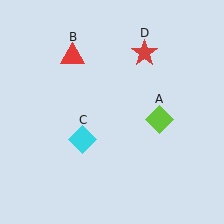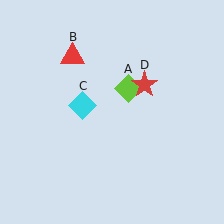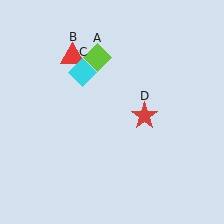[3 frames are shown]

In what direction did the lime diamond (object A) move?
The lime diamond (object A) moved up and to the left.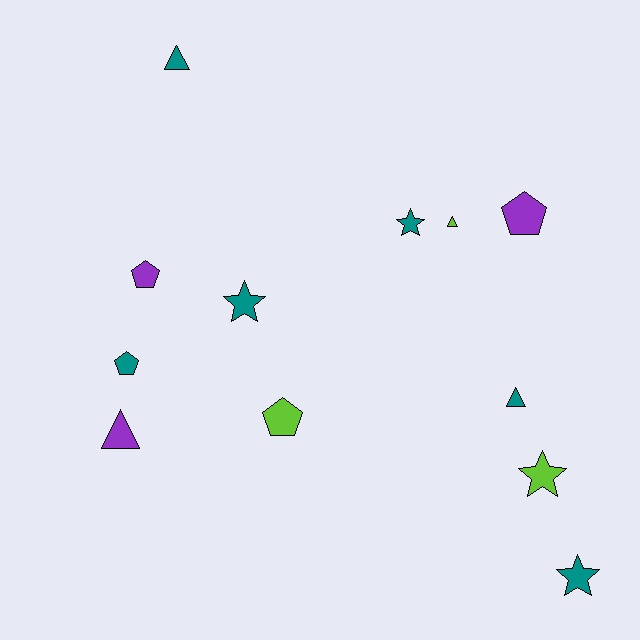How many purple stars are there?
There are no purple stars.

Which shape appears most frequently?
Star, with 4 objects.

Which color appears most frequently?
Teal, with 6 objects.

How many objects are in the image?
There are 12 objects.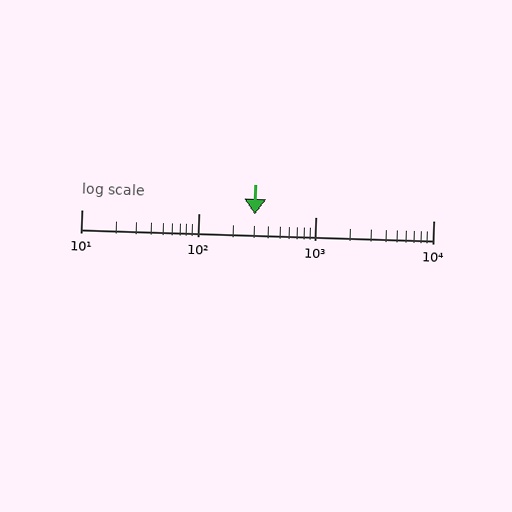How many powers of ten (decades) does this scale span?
The scale spans 3 decades, from 10 to 10000.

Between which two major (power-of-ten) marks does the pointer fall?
The pointer is between 100 and 1000.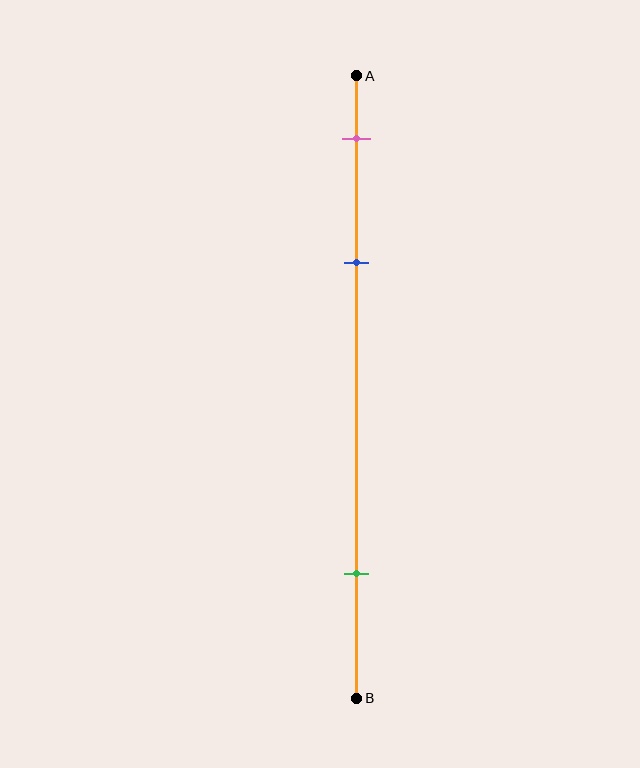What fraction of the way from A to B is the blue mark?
The blue mark is approximately 30% (0.3) of the way from A to B.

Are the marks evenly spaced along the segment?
No, the marks are not evenly spaced.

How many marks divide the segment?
There are 3 marks dividing the segment.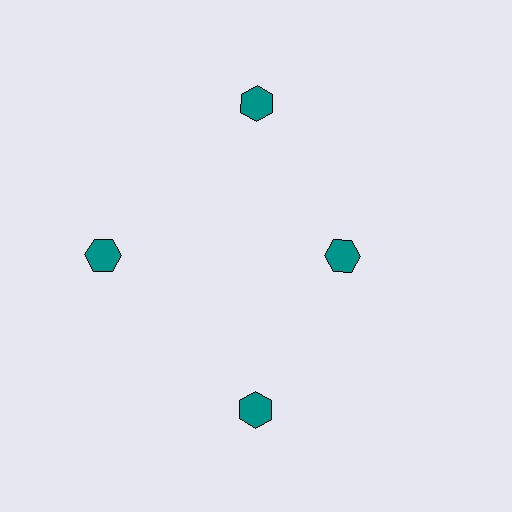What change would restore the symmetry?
The symmetry would be restored by moving it outward, back onto the ring so that all 4 hexagons sit at equal angles and equal distance from the center.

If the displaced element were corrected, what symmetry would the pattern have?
It would have 4-fold rotational symmetry — the pattern would map onto itself every 90 degrees.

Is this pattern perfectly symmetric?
No. The 4 teal hexagons are arranged in a ring, but one element near the 3 o'clock position is pulled inward toward the center, breaking the 4-fold rotational symmetry.